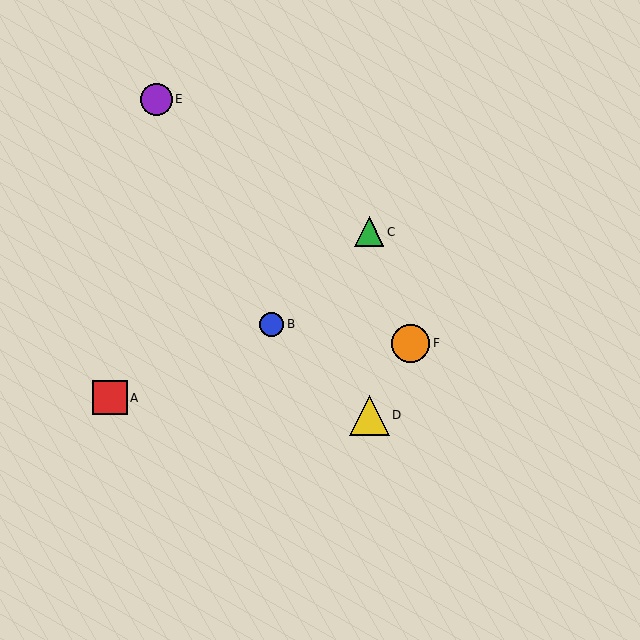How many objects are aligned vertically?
2 objects (C, D) are aligned vertically.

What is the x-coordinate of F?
Object F is at x≈411.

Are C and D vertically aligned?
Yes, both are at x≈369.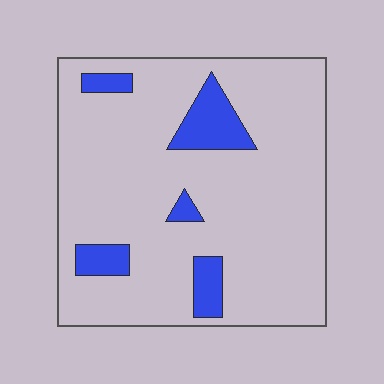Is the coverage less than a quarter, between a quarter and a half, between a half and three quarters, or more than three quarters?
Less than a quarter.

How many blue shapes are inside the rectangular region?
5.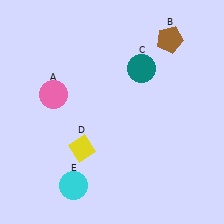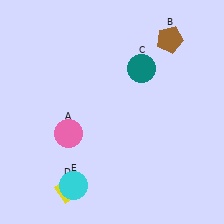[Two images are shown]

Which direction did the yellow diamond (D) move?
The yellow diamond (D) moved down.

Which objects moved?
The objects that moved are: the pink circle (A), the yellow diamond (D).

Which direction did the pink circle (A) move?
The pink circle (A) moved down.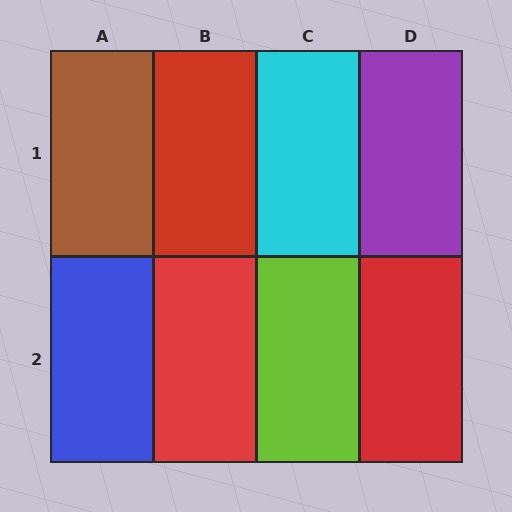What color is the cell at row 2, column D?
Red.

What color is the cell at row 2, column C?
Lime.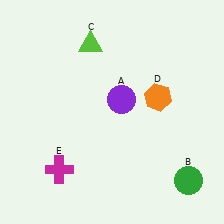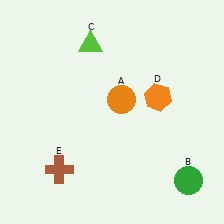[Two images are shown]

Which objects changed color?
A changed from purple to orange. E changed from magenta to brown.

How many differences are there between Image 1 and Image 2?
There are 2 differences between the two images.